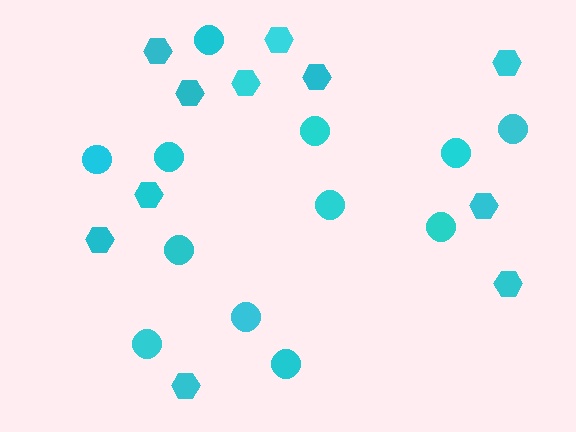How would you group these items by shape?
There are 2 groups: one group of circles (12) and one group of hexagons (11).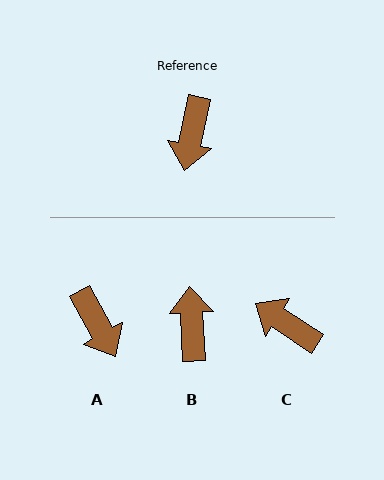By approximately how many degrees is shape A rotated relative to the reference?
Approximately 40 degrees counter-clockwise.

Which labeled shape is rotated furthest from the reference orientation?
B, about 166 degrees away.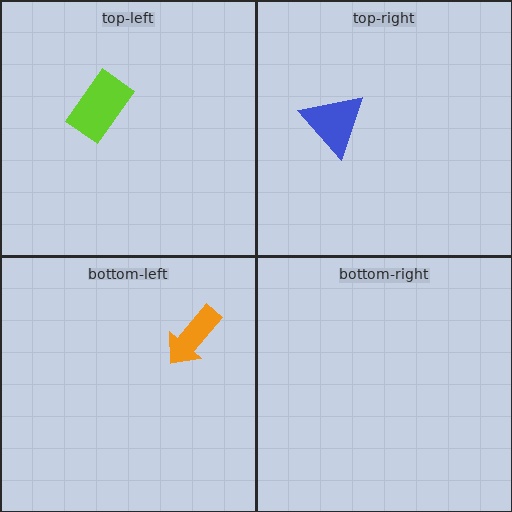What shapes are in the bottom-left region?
The orange arrow.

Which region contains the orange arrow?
The bottom-left region.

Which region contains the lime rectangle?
The top-left region.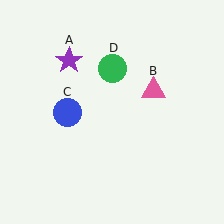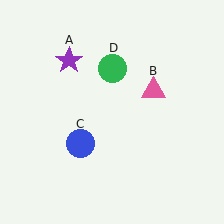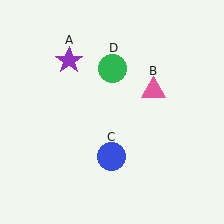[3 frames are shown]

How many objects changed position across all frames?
1 object changed position: blue circle (object C).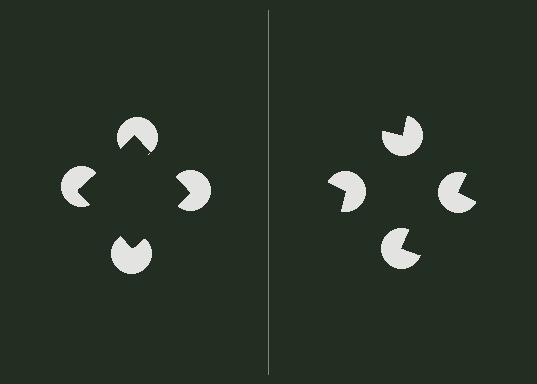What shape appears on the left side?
An illusory square.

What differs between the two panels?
The pac-man discs are positioned identically on both sides; only the wedge orientations differ. On the left they align to a square; on the right they are misaligned.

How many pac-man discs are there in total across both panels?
8 — 4 on each side.